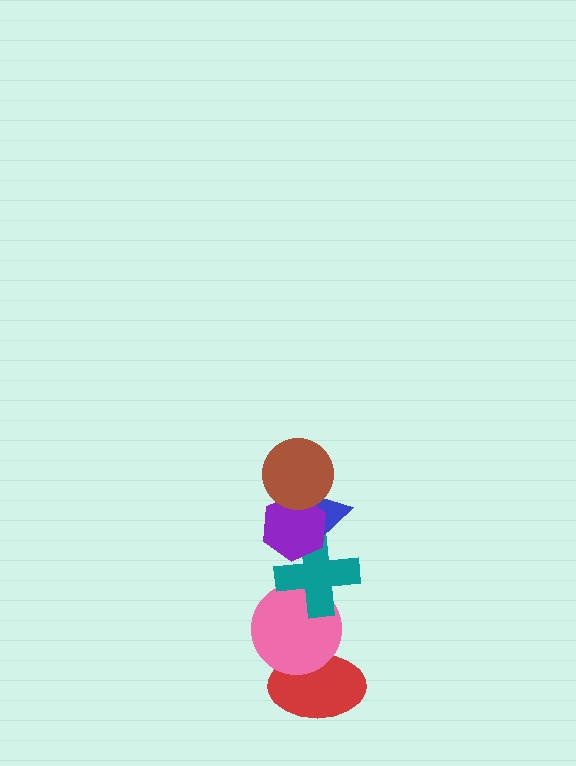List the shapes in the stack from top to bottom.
From top to bottom: the brown circle, the purple hexagon, the blue triangle, the teal cross, the pink circle, the red ellipse.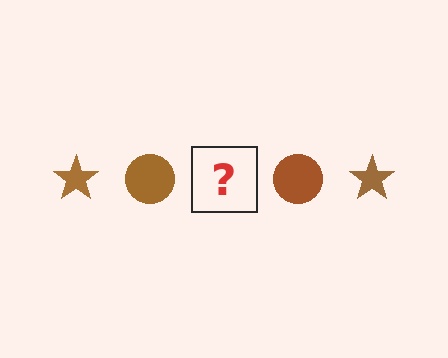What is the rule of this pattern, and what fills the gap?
The rule is that the pattern cycles through star, circle shapes in brown. The gap should be filled with a brown star.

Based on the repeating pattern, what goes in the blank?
The blank should be a brown star.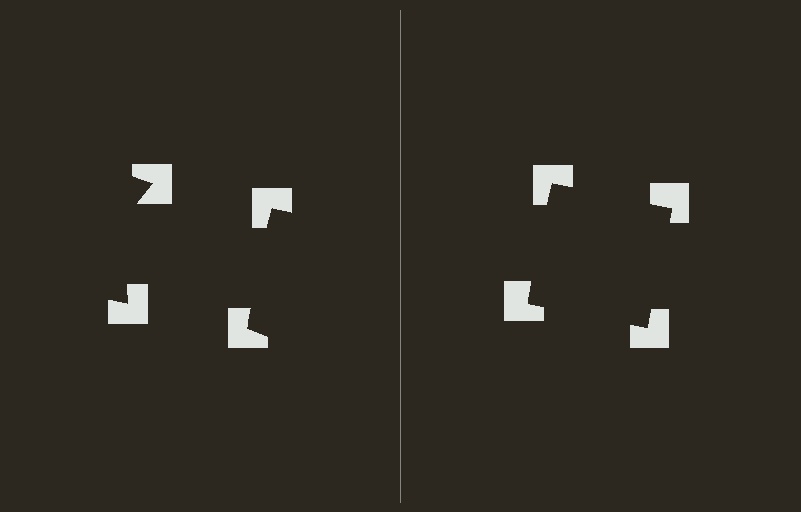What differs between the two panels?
The notched squares are positioned identically on both sides; only the wedge orientations differ. On the right they align to a square; on the left they are misaligned.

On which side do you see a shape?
An illusory square appears on the right side. On the left side the wedge cuts are rotated, so no coherent shape forms.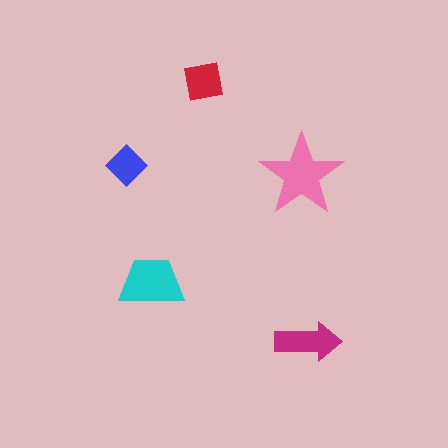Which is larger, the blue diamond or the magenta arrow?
The magenta arrow.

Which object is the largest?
The pink star.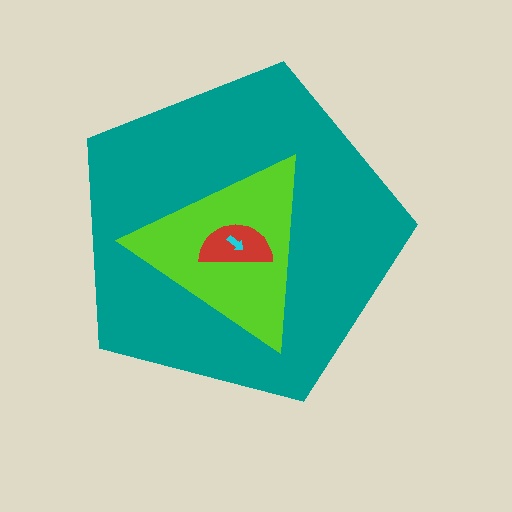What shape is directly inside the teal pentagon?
The lime triangle.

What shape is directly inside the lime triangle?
The red semicircle.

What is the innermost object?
The cyan arrow.